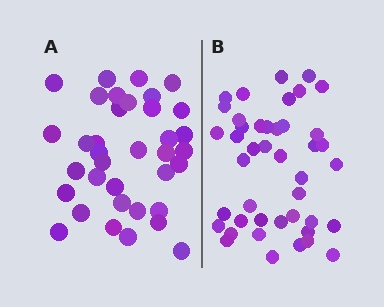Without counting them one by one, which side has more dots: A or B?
Region B (the right region) has more dots.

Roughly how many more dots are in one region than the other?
Region B has roughly 8 or so more dots than region A.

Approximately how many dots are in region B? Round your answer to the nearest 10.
About 40 dots. (The exact count is 43, which rounds to 40.)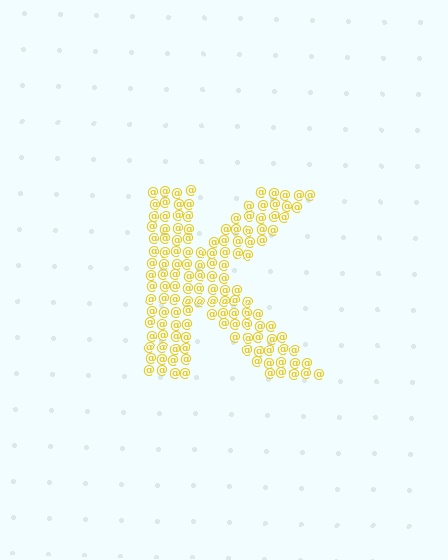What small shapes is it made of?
It is made of small at signs.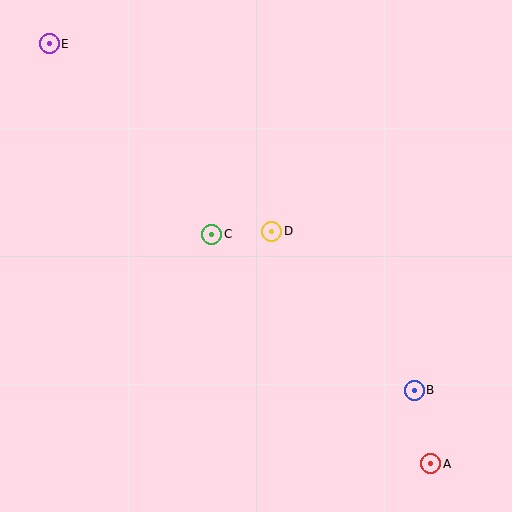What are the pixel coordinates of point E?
Point E is at (49, 44).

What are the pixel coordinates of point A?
Point A is at (431, 464).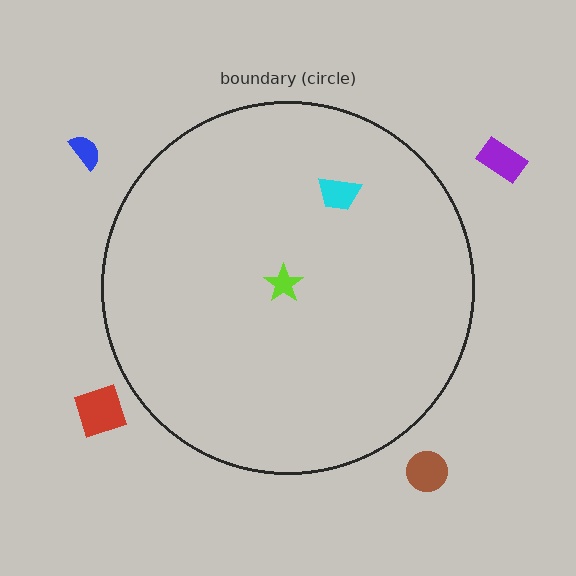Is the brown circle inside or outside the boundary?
Outside.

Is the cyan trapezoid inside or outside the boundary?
Inside.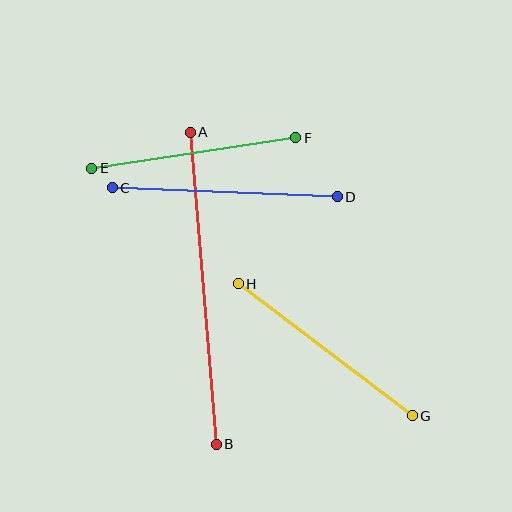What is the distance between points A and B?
The distance is approximately 313 pixels.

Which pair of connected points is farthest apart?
Points A and B are farthest apart.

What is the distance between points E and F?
The distance is approximately 206 pixels.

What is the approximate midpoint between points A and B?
The midpoint is at approximately (203, 288) pixels.